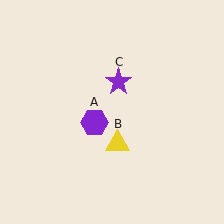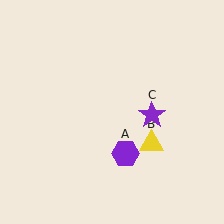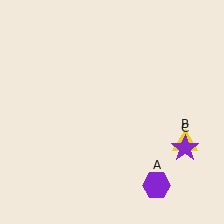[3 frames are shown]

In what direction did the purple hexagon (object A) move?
The purple hexagon (object A) moved down and to the right.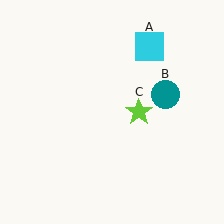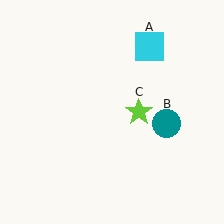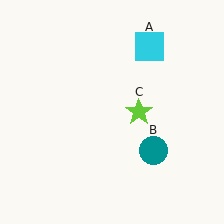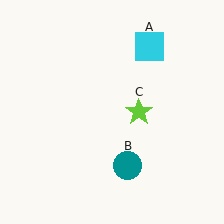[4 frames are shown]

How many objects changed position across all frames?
1 object changed position: teal circle (object B).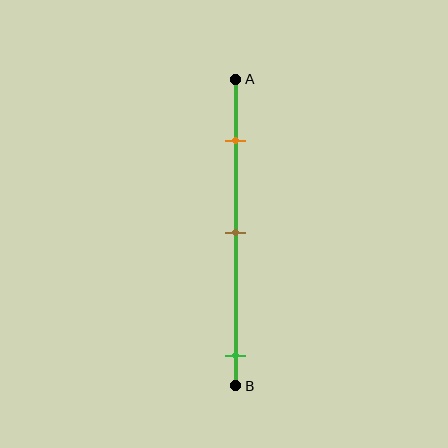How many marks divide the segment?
There are 3 marks dividing the segment.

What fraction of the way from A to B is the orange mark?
The orange mark is approximately 20% (0.2) of the way from A to B.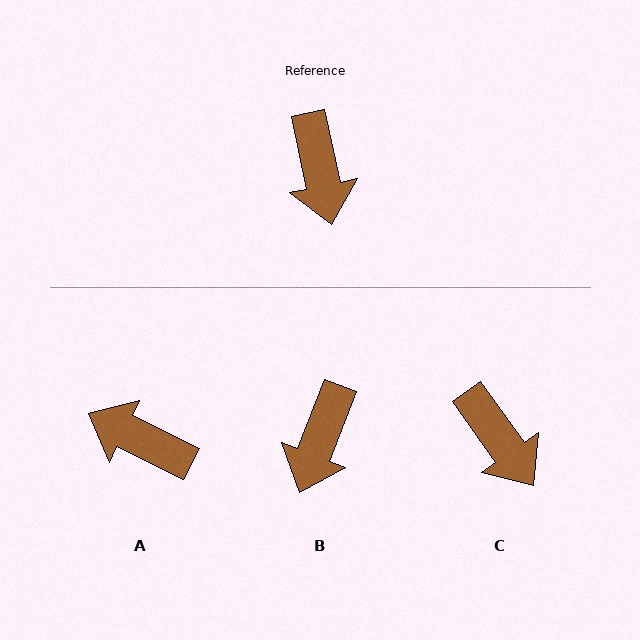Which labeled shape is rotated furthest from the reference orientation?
A, about 128 degrees away.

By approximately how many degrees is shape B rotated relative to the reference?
Approximately 33 degrees clockwise.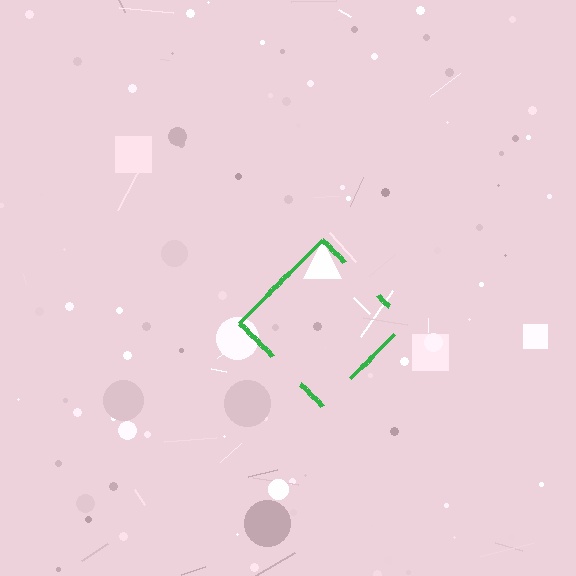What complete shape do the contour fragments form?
The contour fragments form a diamond.